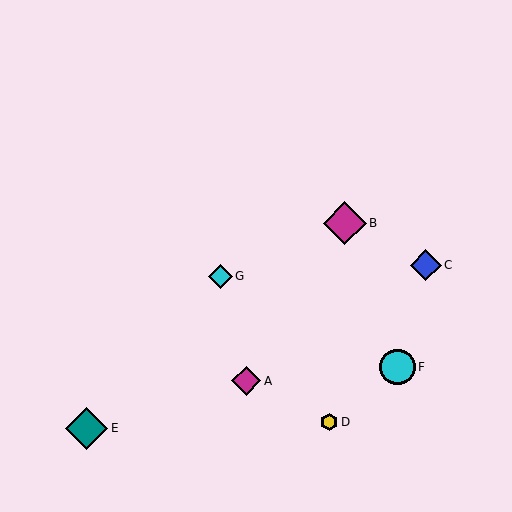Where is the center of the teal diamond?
The center of the teal diamond is at (87, 428).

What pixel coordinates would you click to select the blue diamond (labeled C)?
Click at (426, 265) to select the blue diamond C.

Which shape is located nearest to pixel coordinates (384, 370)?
The cyan circle (labeled F) at (398, 367) is nearest to that location.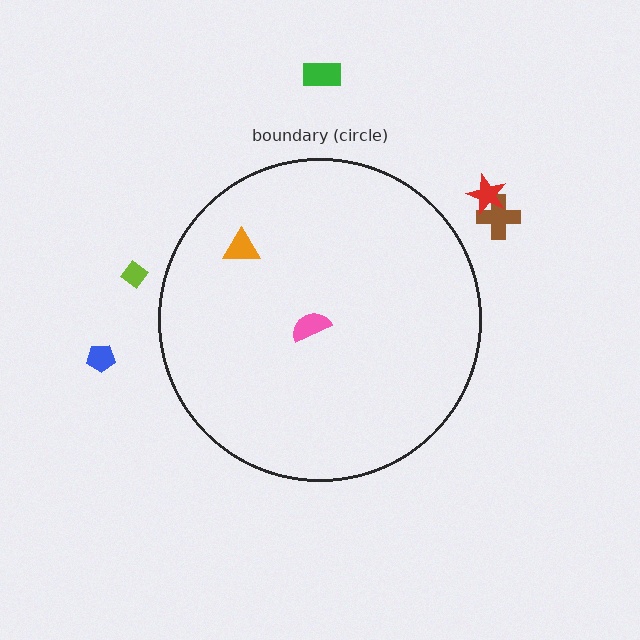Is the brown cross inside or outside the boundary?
Outside.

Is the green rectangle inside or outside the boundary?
Outside.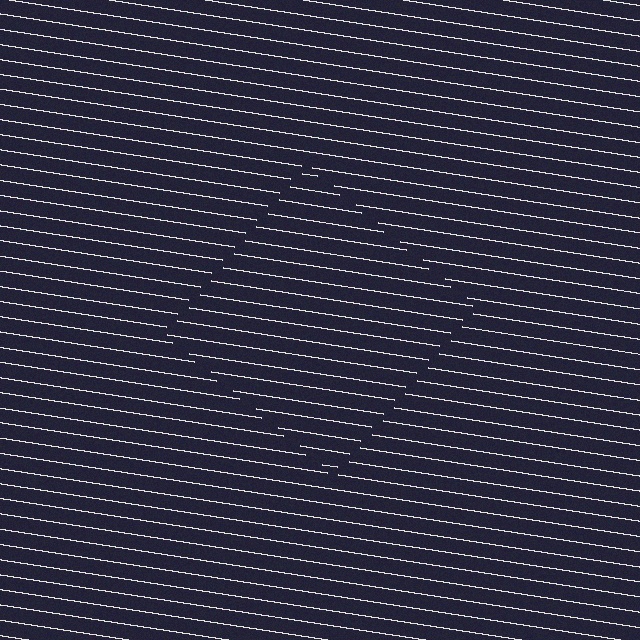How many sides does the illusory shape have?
4 sides — the line-ends trace a square.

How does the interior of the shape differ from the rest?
The interior of the shape contains the same grating, shifted by half a period — the contour is defined by the phase discontinuity where line-ends from the inner and outer gratings abut.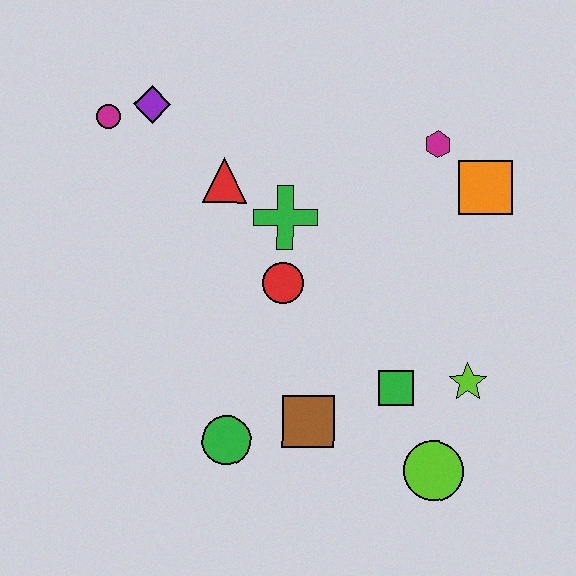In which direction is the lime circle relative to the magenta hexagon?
The lime circle is below the magenta hexagon.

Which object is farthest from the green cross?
The lime circle is farthest from the green cross.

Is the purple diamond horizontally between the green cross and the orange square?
No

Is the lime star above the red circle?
No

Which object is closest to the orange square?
The magenta hexagon is closest to the orange square.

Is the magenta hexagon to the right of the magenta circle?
Yes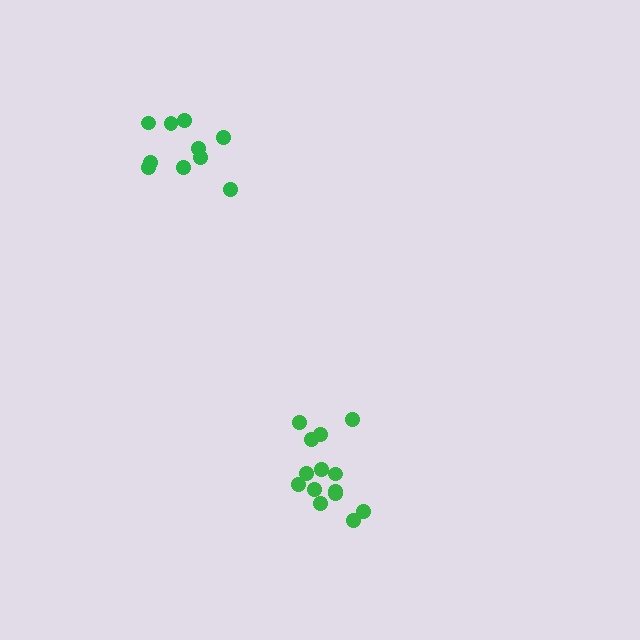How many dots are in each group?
Group 1: 14 dots, Group 2: 10 dots (24 total).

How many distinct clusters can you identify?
There are 2 distinct clusters.